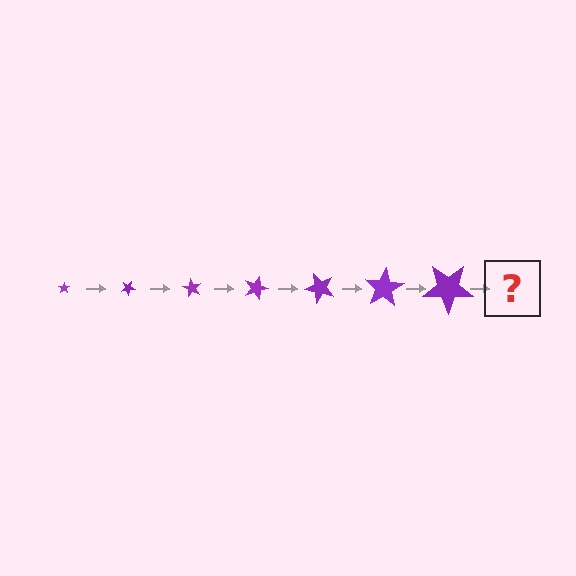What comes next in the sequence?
The next element should be a star, larger than the previous one and rotated 210 degrees from the start.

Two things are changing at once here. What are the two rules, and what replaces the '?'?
The two rules are that the star grows larger each step and it rotates 30 degrees each step. The '?' should be a star, larger than the previous one and rotated 210 degrees from the start.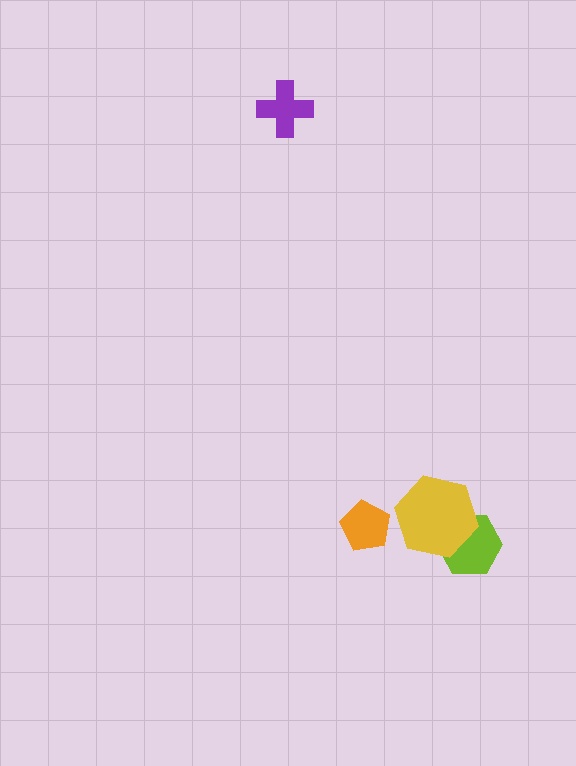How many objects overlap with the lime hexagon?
1 object overlaps with the lime hexagon.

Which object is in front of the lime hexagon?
The yellow hexagon is in front of the lime hexagon.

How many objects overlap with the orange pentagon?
0 objects overlap with the orange pentagon.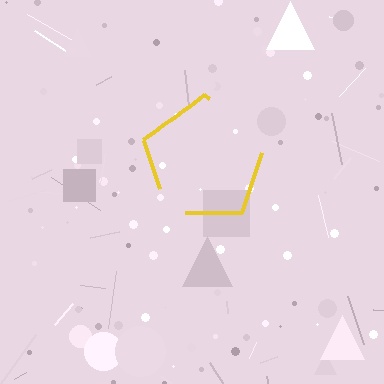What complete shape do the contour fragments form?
The contour fragments form a pentagon.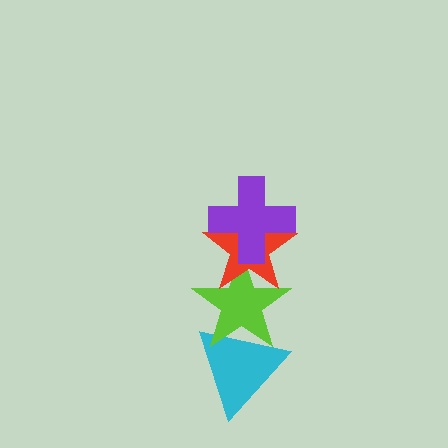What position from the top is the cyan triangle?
The cyan triangle is 4th from the top.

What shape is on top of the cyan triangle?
The lime star is on top of the cyan triangle.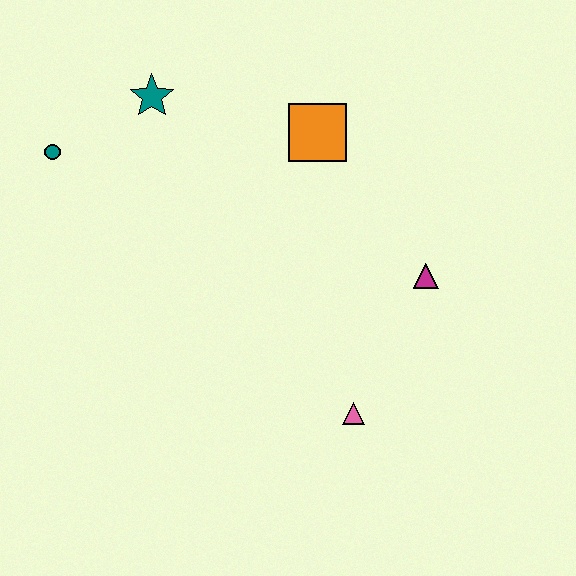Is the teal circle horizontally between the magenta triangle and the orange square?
No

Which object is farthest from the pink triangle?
The teal circle is farthest from the pink triangle.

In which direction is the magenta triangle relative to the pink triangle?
The magenta triangle is above the pink triangle.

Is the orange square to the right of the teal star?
Yes